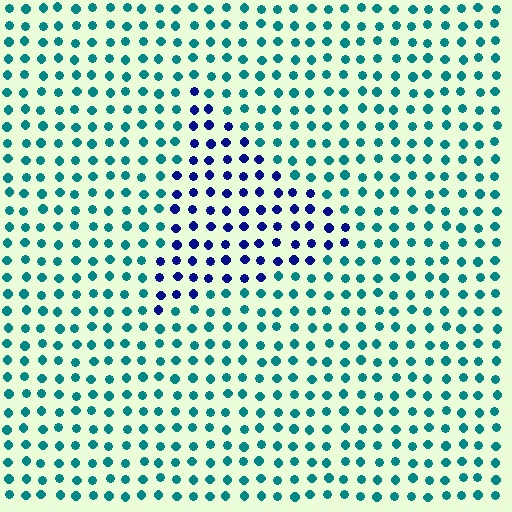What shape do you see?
I see a triangle.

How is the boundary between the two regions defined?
The boundary is defined purely by a slight shift in hue (about 56 degrees). Spacing, size, and orientation are identical on both sides.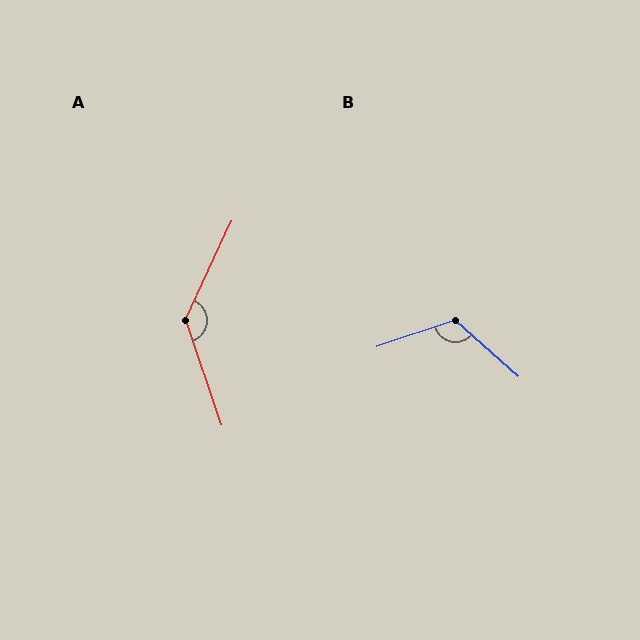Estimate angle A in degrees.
Approximately 136 degrees.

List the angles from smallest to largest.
B (120°), A (136°).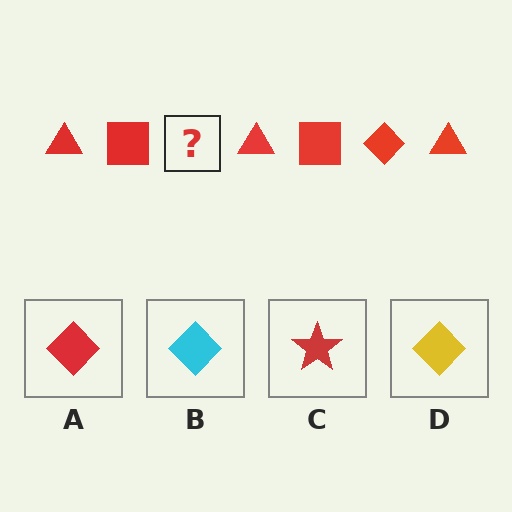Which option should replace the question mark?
Option A.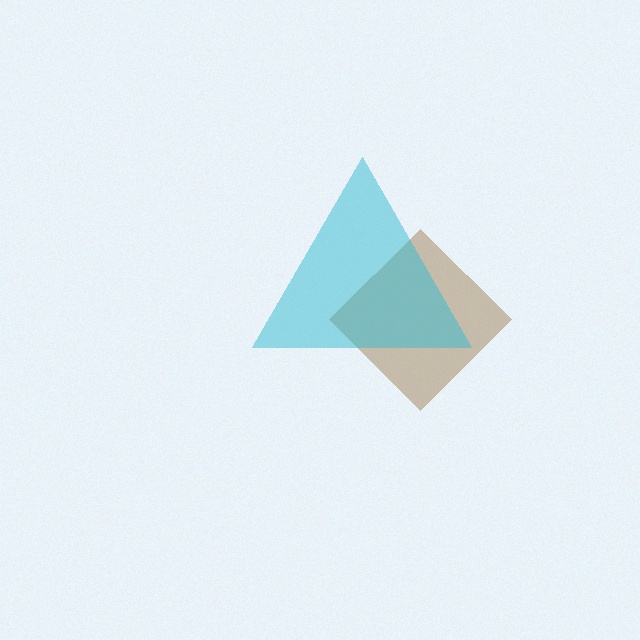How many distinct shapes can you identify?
There are 2 distinct shapes: a brown diamond, a cyan triangle.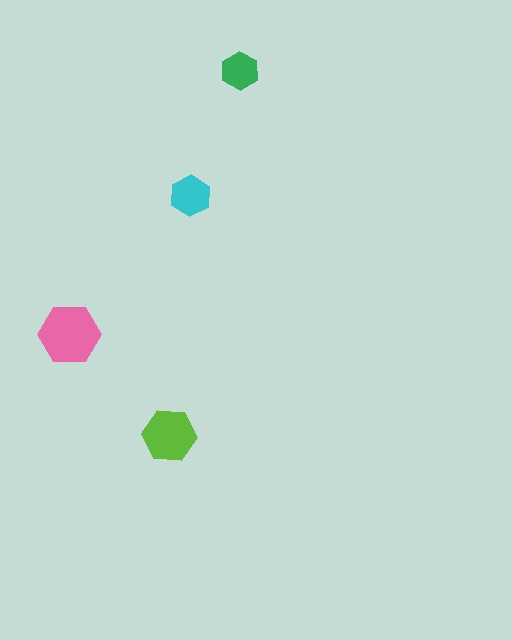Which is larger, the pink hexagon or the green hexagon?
The pink one.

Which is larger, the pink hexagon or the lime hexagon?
The pink one.